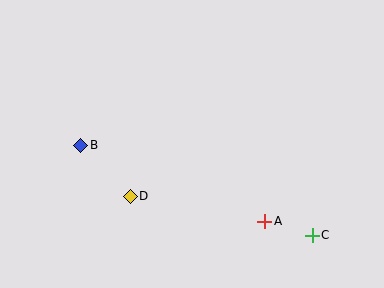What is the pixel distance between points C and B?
The distance between C and B is 248 pixels.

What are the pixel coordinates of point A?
Point A is at (265, 221).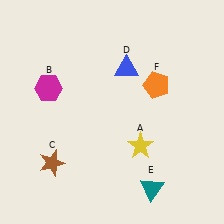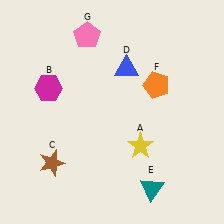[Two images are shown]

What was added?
A pink pentagon (G) was added in Image 2.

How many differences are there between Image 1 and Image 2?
There is 1 difference between the two images.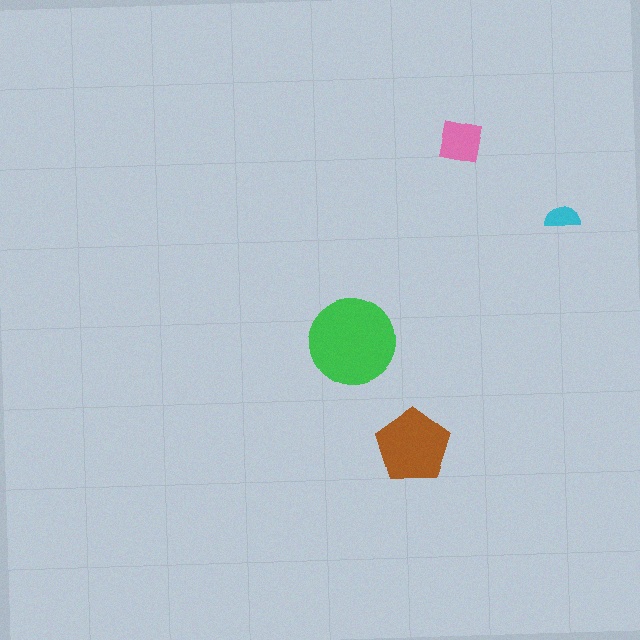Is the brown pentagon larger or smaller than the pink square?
Larger.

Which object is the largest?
The green circle.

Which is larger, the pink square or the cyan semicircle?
The pink square.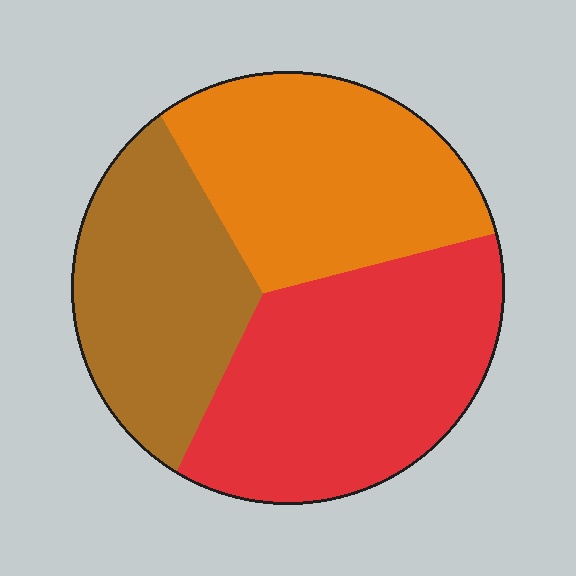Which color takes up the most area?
Red, at roughly 40%.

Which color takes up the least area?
Brown, at roughly 30%.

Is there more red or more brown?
Red.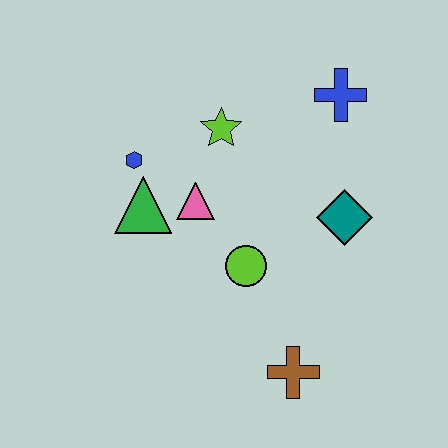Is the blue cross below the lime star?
No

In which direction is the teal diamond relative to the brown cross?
The teal diamond is above the brown cross.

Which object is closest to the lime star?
The pink triangle is closest to the lime star.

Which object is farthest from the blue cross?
The brown cross is farthest from the blue cross.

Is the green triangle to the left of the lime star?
Yes